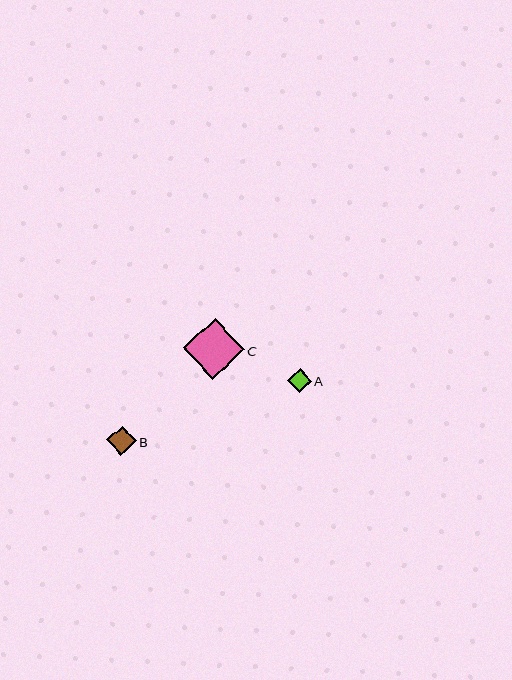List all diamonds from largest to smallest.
From largest to smallest: C, B, A.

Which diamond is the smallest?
Diamond A is the smallest with a size of approximately 24 pixels.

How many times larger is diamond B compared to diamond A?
Diamond B is approximately 1.3 times the size of diamond A.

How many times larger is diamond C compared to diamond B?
Diamond C is approximately 2.1 times the size of diamond B.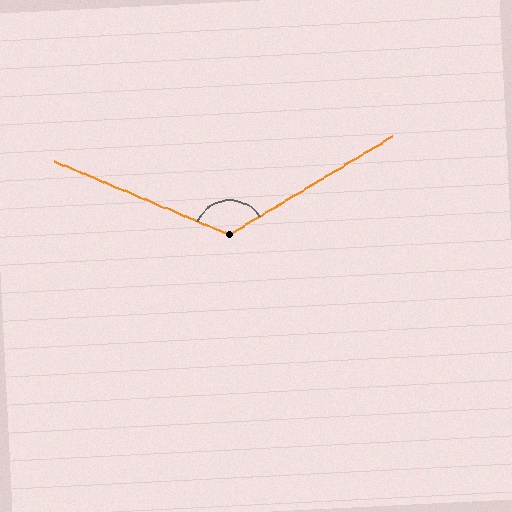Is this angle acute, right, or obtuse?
It is obtuse.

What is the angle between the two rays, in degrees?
Approximately 126 degrees.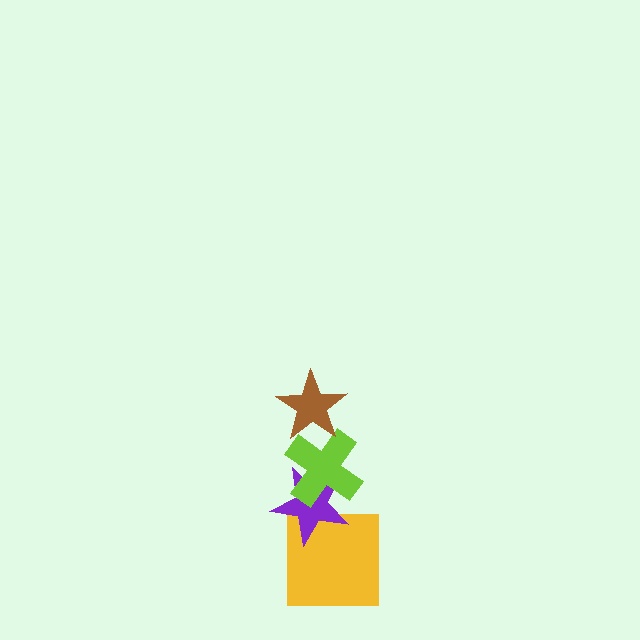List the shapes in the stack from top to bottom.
From top to bottom: the brown star, the lime cross, the purple star, the yellow square.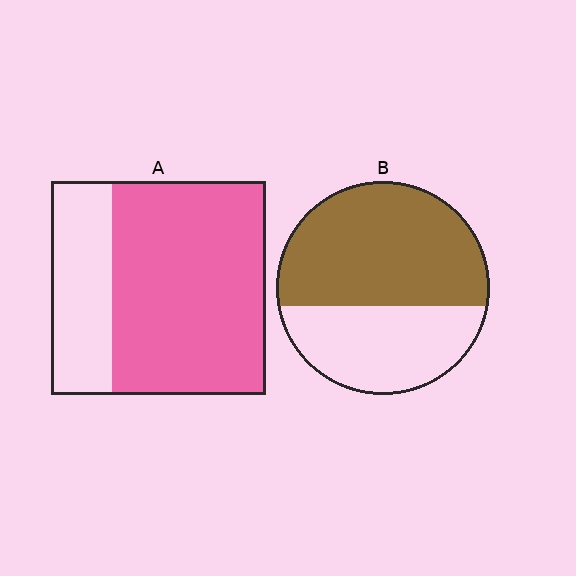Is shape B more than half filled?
Yes.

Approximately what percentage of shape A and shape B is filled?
A is approximately 70% and B is approximately 60%.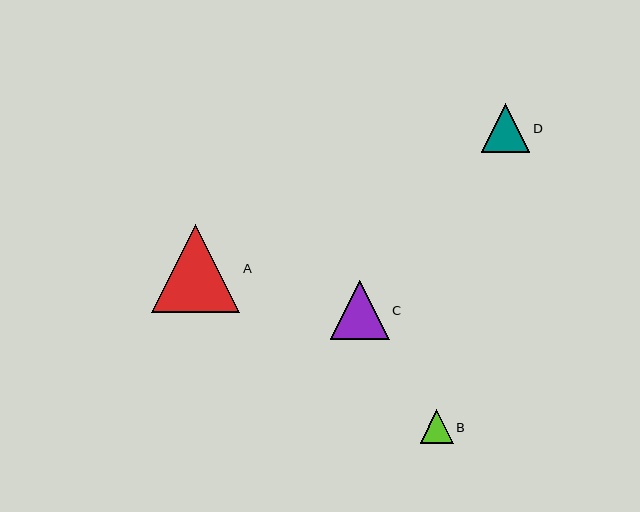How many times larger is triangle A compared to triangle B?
Triangle A is approximately 2.6 times the size of triangle B.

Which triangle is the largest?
Triangle A is the largest with a size of approximately 88 pixels.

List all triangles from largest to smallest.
From largest to smallest: A, C, D, B.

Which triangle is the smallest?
Triangle B is the smallest with a size of approximately 33 pixels.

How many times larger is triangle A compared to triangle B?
Triangle A is approximately 2.6 times the size of triangle B.